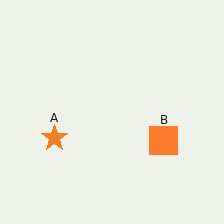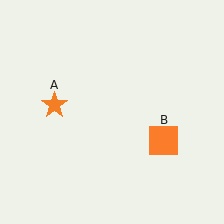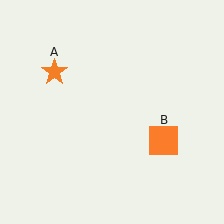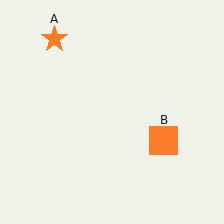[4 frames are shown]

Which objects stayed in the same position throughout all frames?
Orange square (object B) remained stationary.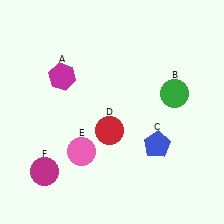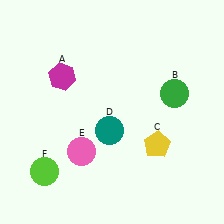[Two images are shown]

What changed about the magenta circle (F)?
In Image 1, F is magenta. In Image 2, it changed to lime.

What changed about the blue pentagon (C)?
In Image 1, C is blue. In Image 2, it changed to yellow.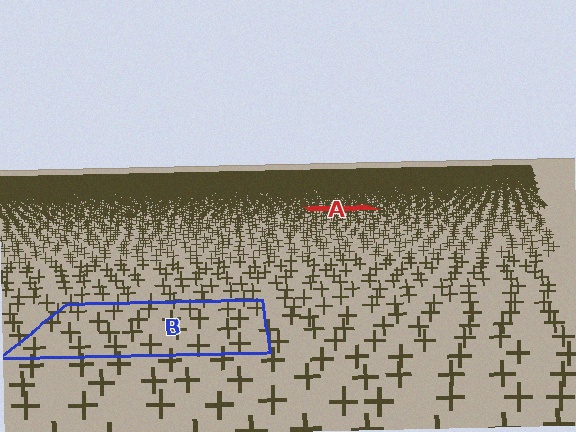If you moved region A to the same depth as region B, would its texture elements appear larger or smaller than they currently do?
They would appear larger. At a closer depth, the same texture elements are projected at a bigger on-screen size.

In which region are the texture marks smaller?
The texture marks are smaller in region A, because it is farther away.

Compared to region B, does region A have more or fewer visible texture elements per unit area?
Region A has more texture elements per unit area — they are packed more densely because it is farther away.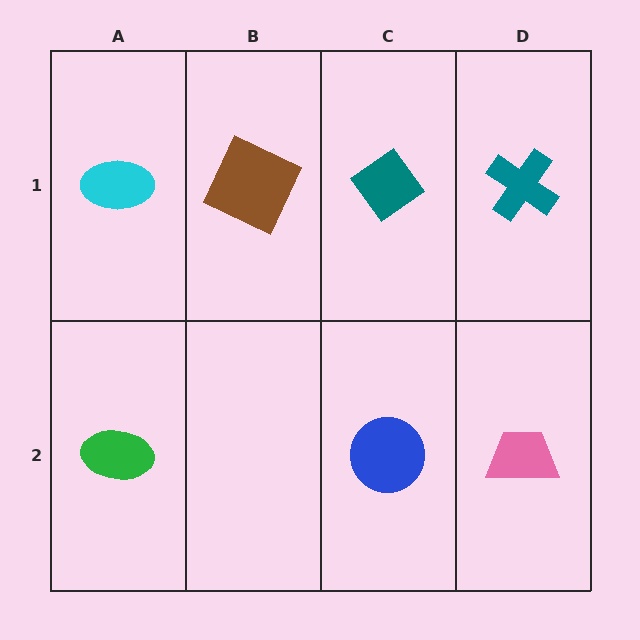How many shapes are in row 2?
3 shapes.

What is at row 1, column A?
A cyan ellipse.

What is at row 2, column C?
A blue circle.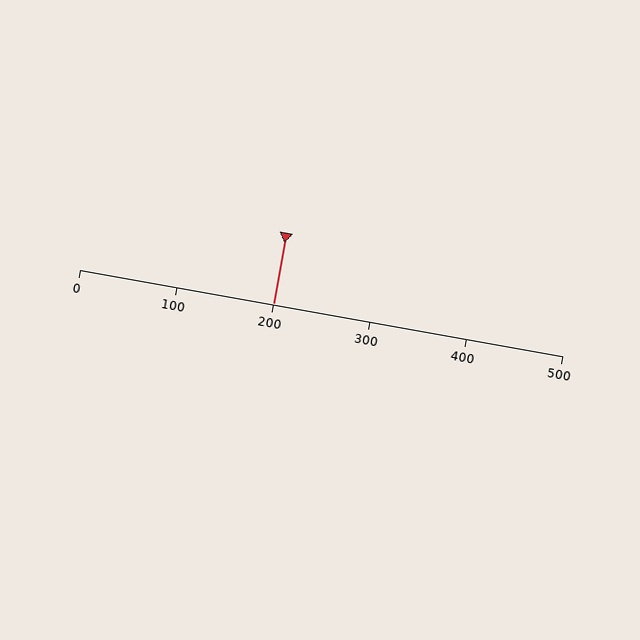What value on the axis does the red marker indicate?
The marker indicates approximately 200.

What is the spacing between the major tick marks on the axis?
The major ticks are spaced 100 apart.